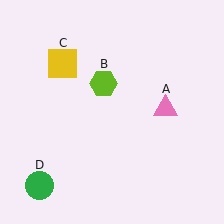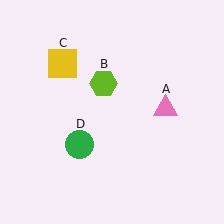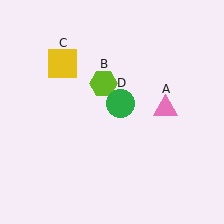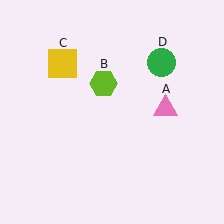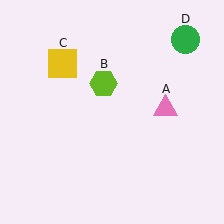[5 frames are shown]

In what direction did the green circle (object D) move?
The green circle (object D) moved up and to the right.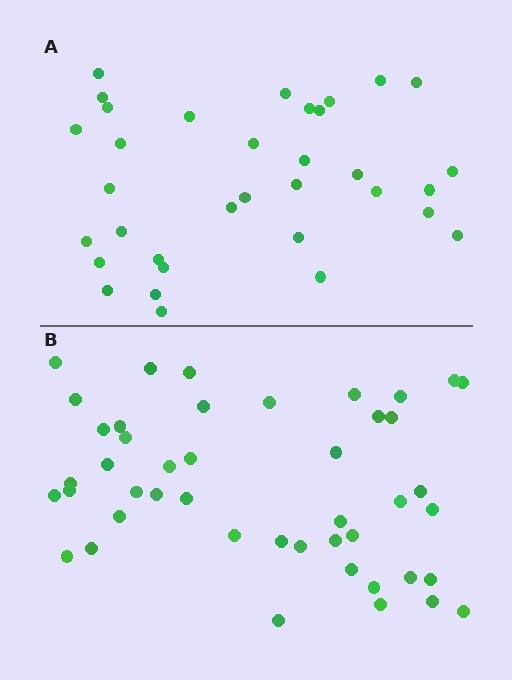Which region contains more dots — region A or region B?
Region B (the bottom region) has more dots.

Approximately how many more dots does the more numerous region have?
Region B has roughly 12 or so more dots than region A.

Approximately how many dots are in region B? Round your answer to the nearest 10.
About 40 dots. (The exact count is 45, which rounds to 40.)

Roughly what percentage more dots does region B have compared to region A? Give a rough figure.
About 30% more.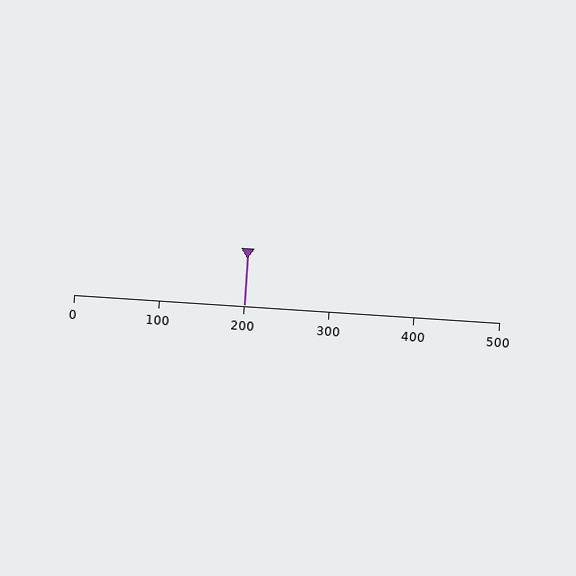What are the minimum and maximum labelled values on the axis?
The axis runs from 0 to 500.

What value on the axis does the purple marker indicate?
The marker indicates approximately 200.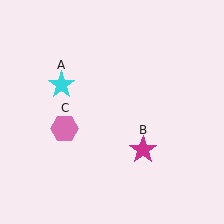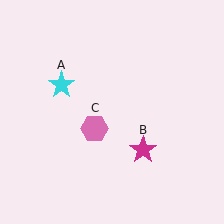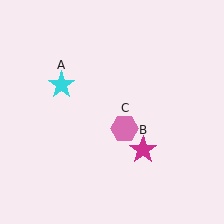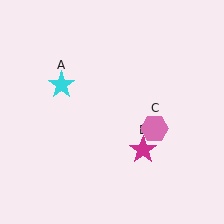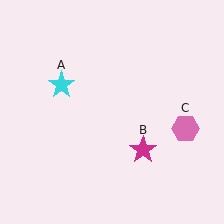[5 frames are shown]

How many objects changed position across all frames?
1 object changed position: pink hexagon (object C).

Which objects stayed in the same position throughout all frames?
Cyan star (object A) and magenta star (object B) remained stationary.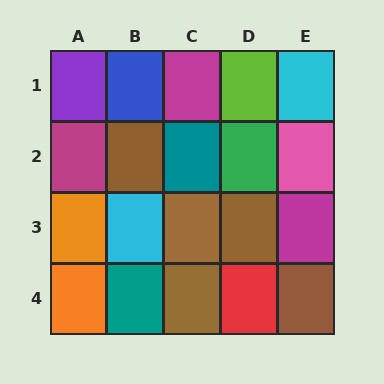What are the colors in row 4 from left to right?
Orange, teal, brown, red, brown.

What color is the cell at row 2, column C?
Teal.